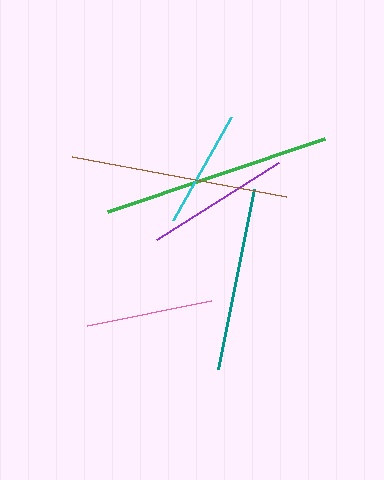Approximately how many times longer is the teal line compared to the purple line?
The teal line is approximately 1.3 times the length of the purple line.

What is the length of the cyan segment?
The cyan segment is approximately 118 pixels long.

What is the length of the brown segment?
The brown segment is approximately 218 pixels long.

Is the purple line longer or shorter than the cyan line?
The purple line is longer than the cyan line.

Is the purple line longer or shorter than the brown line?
The brown line is longer than the purple line.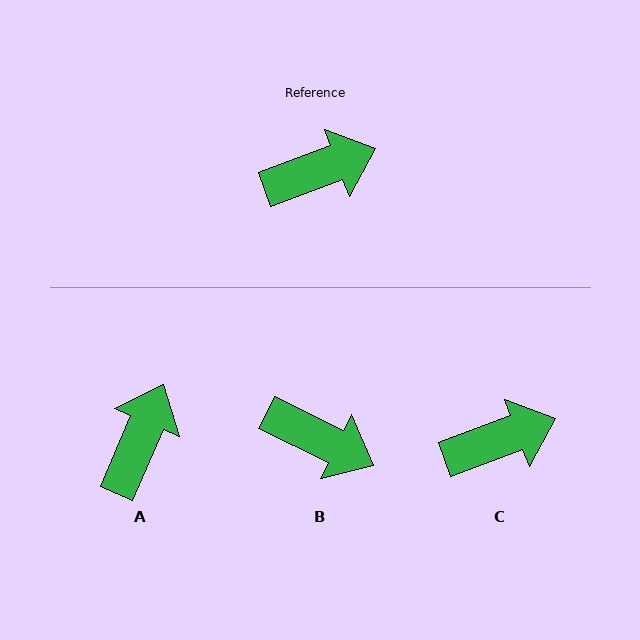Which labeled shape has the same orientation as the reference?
C.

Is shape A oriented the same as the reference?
No, it is off by about 47 degrees.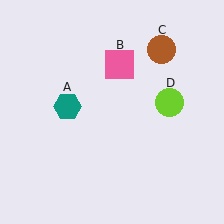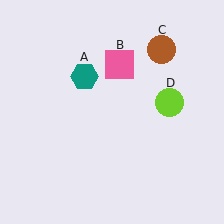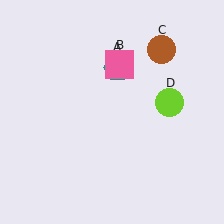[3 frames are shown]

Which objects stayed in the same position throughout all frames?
Pink square (object B) and brown circle (object C) and lime circle (object D) remained stationary.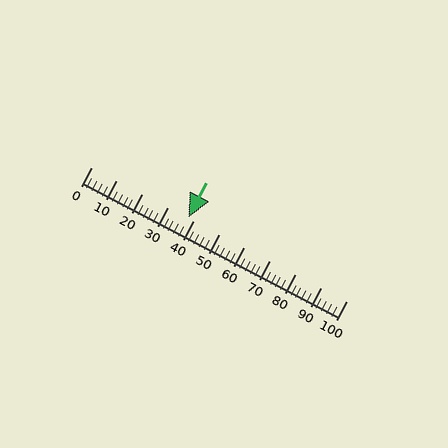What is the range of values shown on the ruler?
The ruler shows values from 0 to 100.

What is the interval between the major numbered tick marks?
The major tick marks are spaced 10 units apart.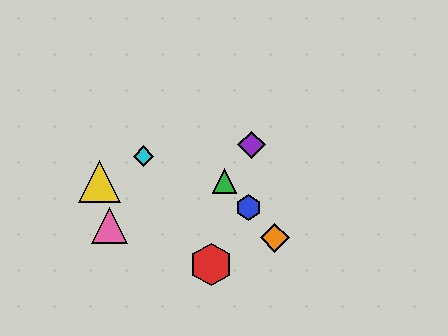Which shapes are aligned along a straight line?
The blue hexagon, the green triangle, the orange diamond are aligned along a straight line.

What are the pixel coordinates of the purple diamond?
The purple diamond is at (251, 145).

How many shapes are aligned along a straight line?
3 shapes (the blue hexagon, the green triangle, the orange diamond) are aligned along a straight line.